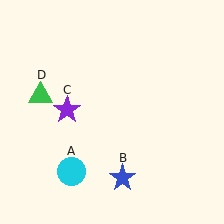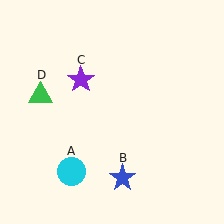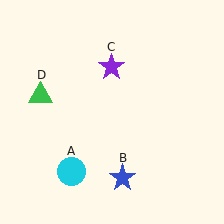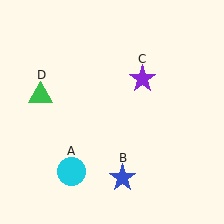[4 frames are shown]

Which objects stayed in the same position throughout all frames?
Cyan circle (object A) and blue star (object B) and green triangle (object D) remained stationary.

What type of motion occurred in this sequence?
The purple star (object C) rotated clockwise around the center of the scene.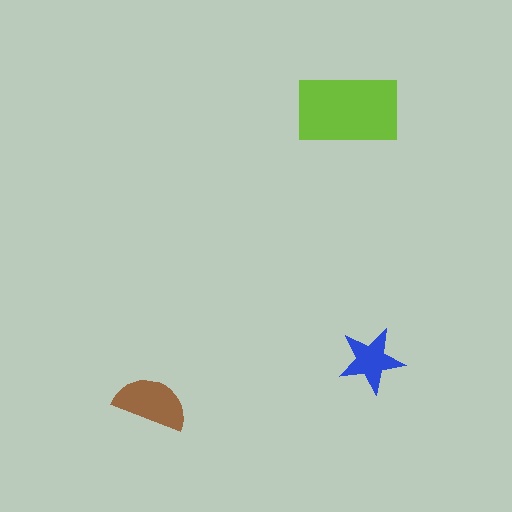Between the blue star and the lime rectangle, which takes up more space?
The lime rectangle.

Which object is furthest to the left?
The brown semicircle is leftmost.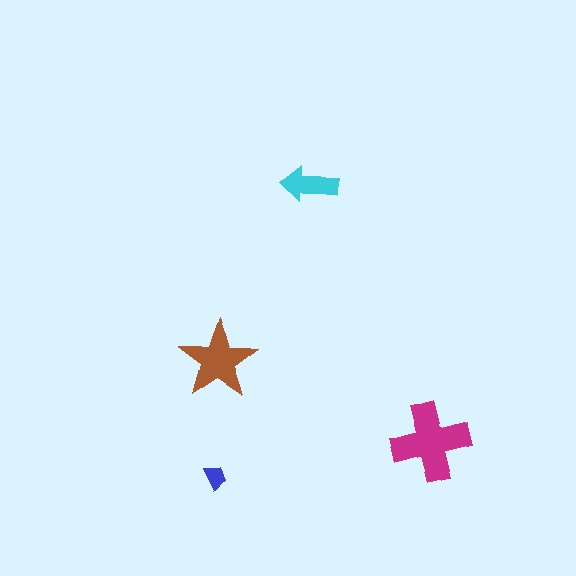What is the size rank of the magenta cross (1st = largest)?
1st.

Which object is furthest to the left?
The brown star is leftmost.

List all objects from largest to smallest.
The magenta cross, the brown star, the cyan arrow, the blue trapezoid.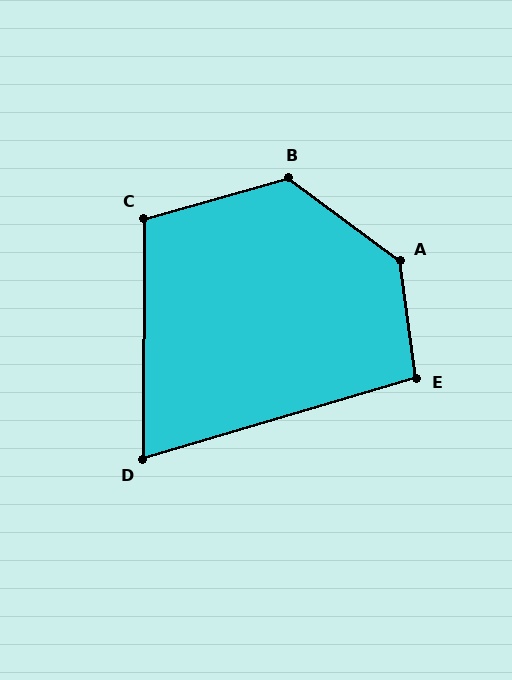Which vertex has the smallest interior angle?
D, at approximately 73 degrees.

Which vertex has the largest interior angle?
A, at approximately 134 degrees.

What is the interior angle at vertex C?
Approximately 106 degrees (obtuse).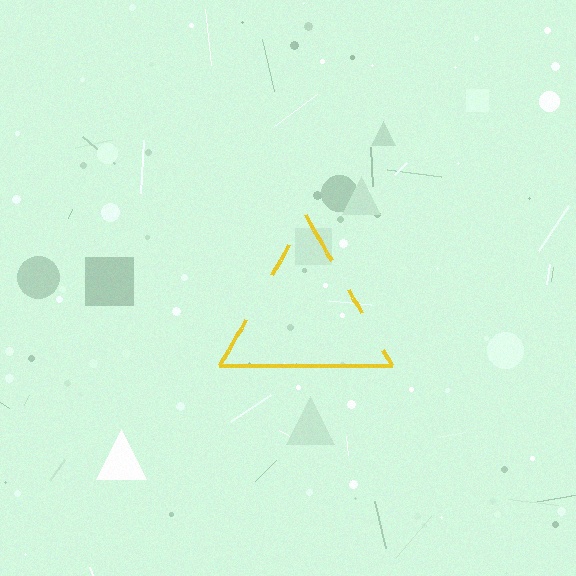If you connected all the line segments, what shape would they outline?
They would outline a triangle.